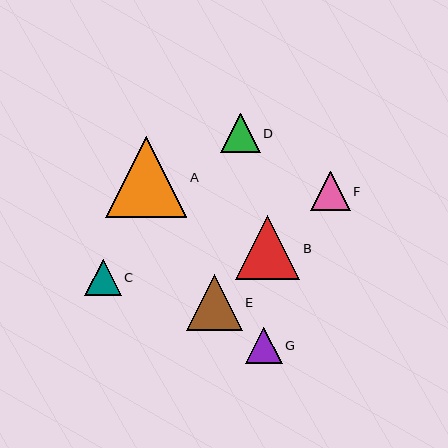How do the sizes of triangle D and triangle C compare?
Triangle D and triangle C are approximately the same size.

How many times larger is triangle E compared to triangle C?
Triangle E is approximately 1.5 times the size of triangle C.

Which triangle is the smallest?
Triangle G is the smallest with a size of approximately 36 pixels.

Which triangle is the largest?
Triangle A is the largest with a size of approximately 81 pixels.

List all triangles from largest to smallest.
From largest to smallest: A, B, E, D, F, C, G.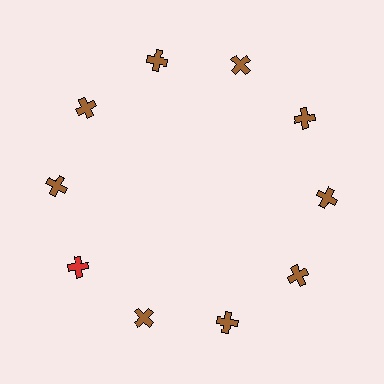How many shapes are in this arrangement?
There are 10 shapes arranged in a ring pattern.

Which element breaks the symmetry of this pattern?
The red cross at roughly the 8 o'clock position breaks the symmetry. All other shapes are brown crosses.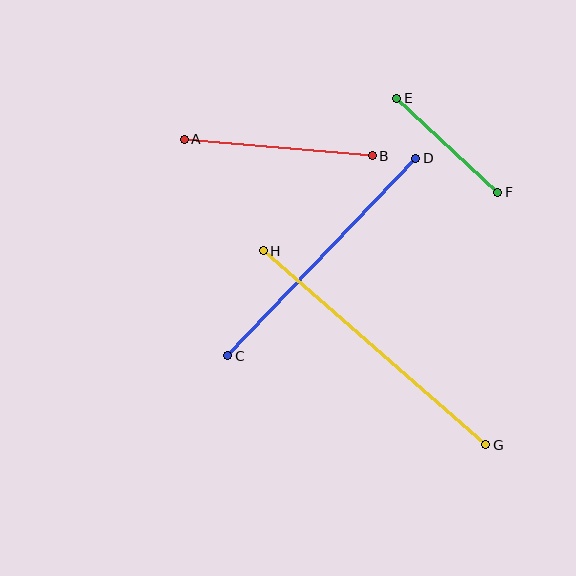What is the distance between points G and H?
The distance is approximately 295 pixels.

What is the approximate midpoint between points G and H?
The midpoint is at approximately (374, 348) pixels.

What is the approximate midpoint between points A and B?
The midpoint is at approximately (278, 148) pixels.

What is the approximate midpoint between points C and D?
The midpoint is at approximately (322, 257) pixels.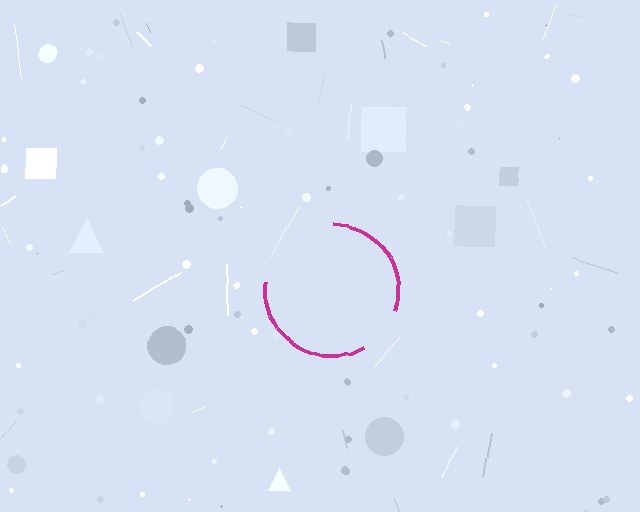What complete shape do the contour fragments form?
The contour fragments form a circle.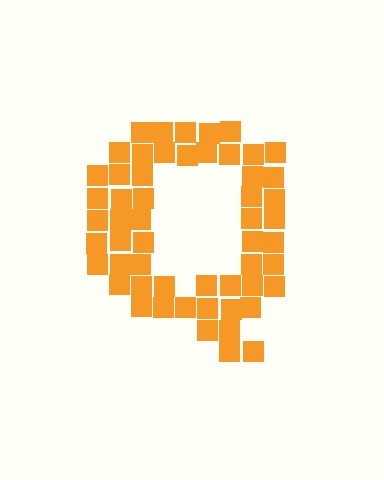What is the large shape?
The large shape is the letter Q.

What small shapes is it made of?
It is made of small squares.